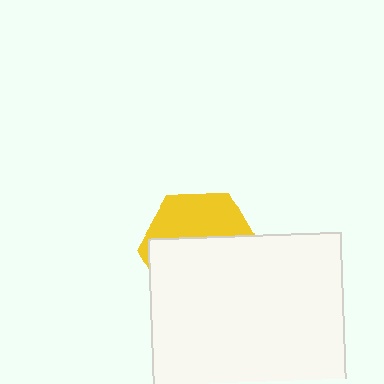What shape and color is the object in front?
The object in front is a white square.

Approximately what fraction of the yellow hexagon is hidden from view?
Roughly 61% of the yellow hexagon is hidden behind the white square.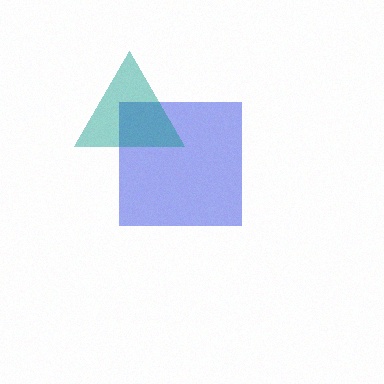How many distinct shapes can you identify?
There are 2 distinct shapes: a blue square, a teal triangle.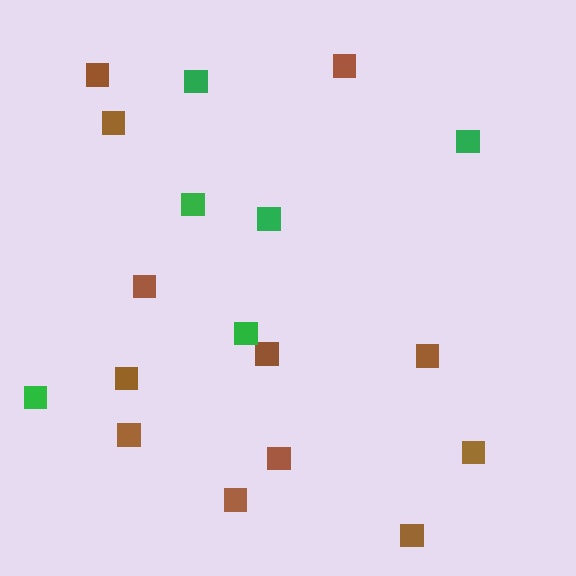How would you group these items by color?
There are 2 groups: one group of brown squares (12) and one group of green squares (6).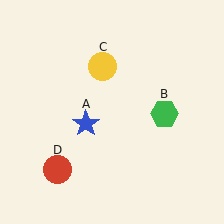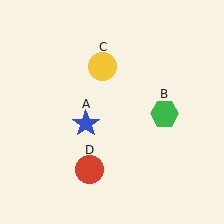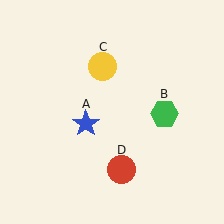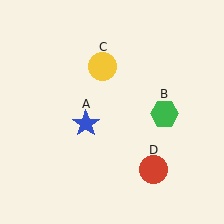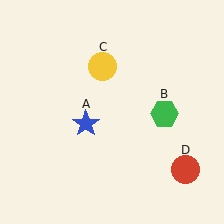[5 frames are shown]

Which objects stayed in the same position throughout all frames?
Blue star (object A) and green hexagon (object B) and yellow circle (object C) remained stationary.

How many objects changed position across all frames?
1 object changed position: red circle (object D).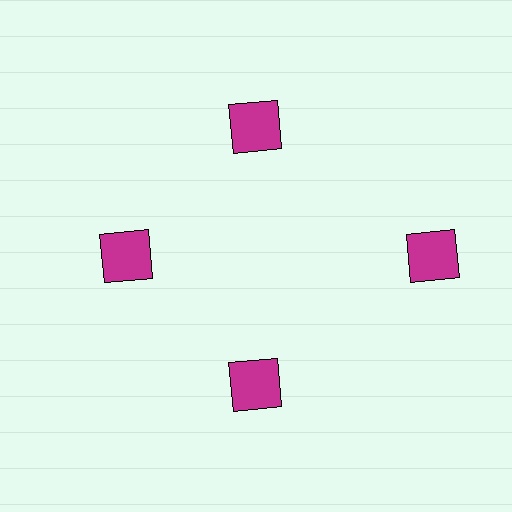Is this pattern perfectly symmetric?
No. The 4 magenta squares are arranged in a ring, but one element near the 3 o'clock position is pushed outward from the center, breaking the 4-fold rotational symmetry.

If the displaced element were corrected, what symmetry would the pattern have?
It would have 4-fold rotational symmetry — the pattern would map onto itself every 90 degrees.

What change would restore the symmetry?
The symmetry would be restored by moving it inward, back onto the ring so that all 4 squares sit at equal angles and equal distance from the center.